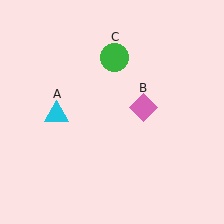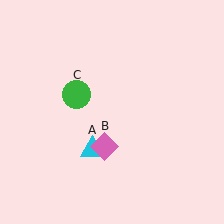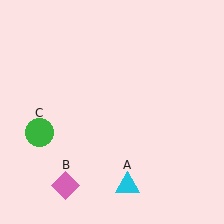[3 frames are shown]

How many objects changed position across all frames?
3 objects changed position: cyan triangle (object A), pink diamond (object B), green circle (object C).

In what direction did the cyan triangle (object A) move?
The cyan triangle (object A) moved down and to the right.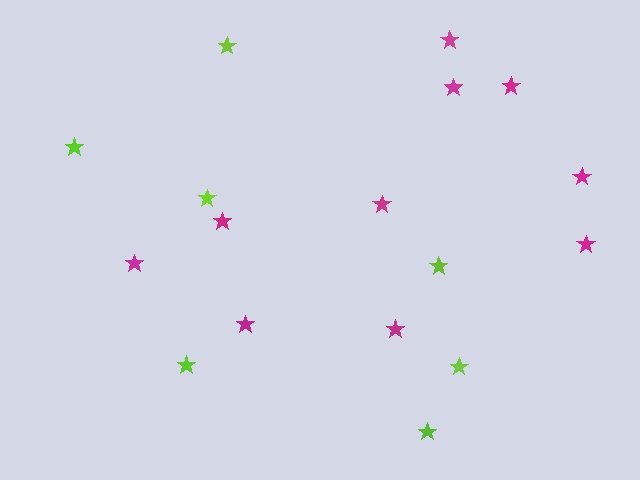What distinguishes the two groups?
There are 2 groups: one group of magenta stars (10) and one group of lime stars (7).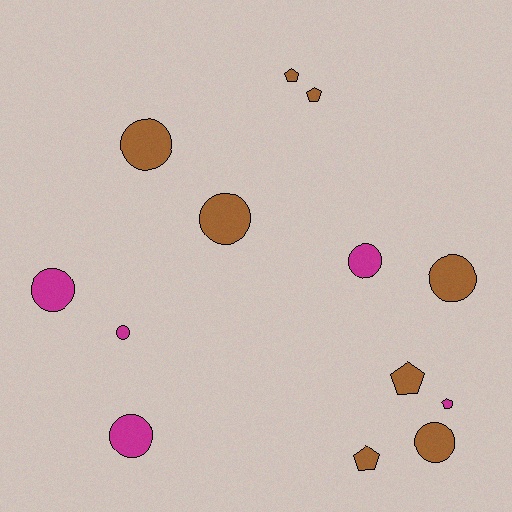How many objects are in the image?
There are 13 objects.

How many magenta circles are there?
There are 4 magenta circles.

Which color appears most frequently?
Brown, with 8 objects.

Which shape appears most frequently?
Circle, with 8 objects.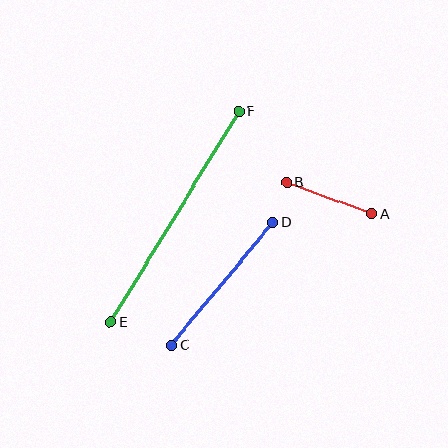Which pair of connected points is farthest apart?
Points E and F are farthest apart.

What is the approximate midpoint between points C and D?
The midpoint is at approximately (222, 284) pixels.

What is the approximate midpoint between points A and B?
The midpoint is at approximately (329, 198) pixels.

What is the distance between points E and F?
The distance is approximately 247 pixels.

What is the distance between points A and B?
The distance is approximately 91 pixels.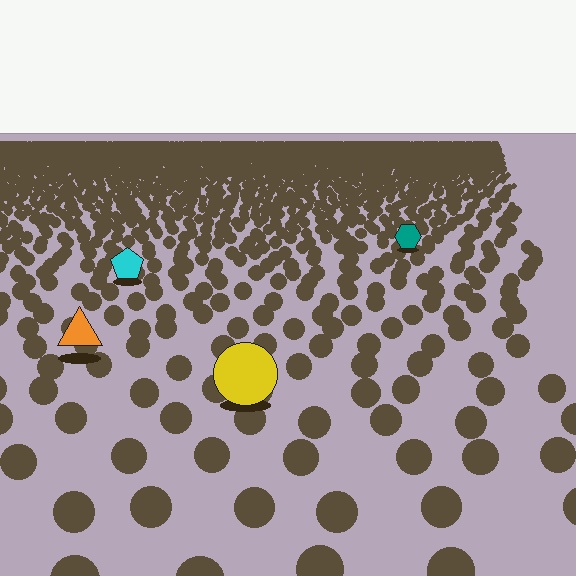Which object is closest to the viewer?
The yellow circle is closest. The texture marks near it are larger and more spread out.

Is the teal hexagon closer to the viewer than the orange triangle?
No. The orange triangle is closer — you can tell from the texture gradient: the ground texture is coarser near it.